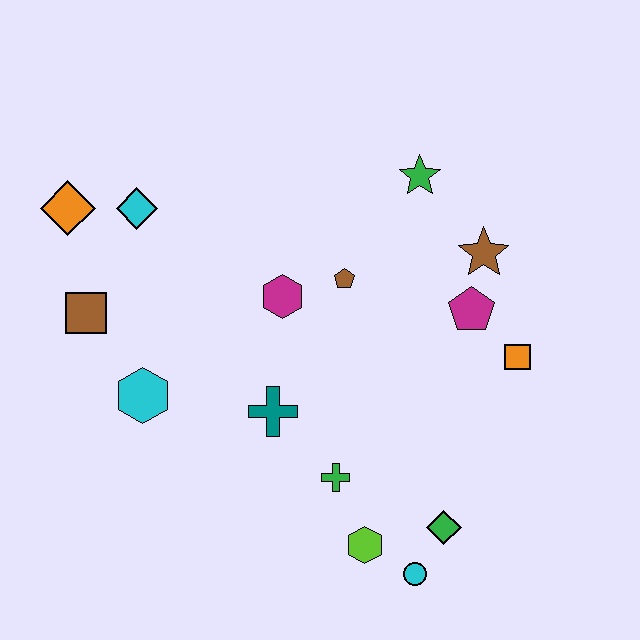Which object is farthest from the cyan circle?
The orange diamond is farthest from the cyan circle.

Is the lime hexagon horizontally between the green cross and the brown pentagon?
No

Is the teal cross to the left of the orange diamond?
No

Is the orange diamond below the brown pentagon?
No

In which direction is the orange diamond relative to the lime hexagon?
The orange diamond is above the lime hexagon.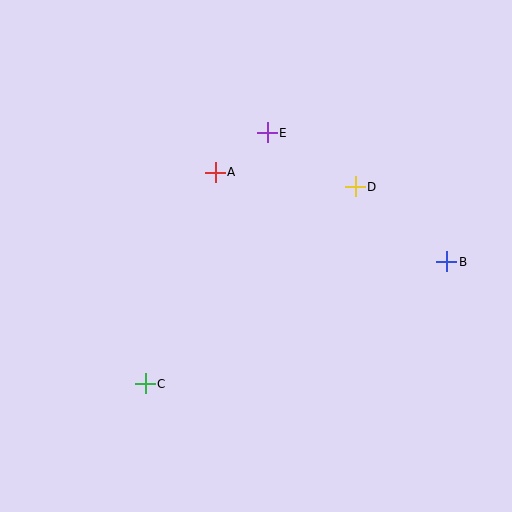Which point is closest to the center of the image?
Point A at (215, 172) is closest to the center.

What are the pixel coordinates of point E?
Point E is at (267, 133).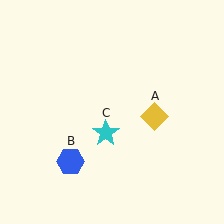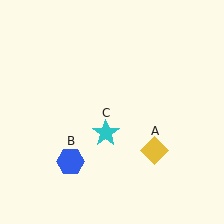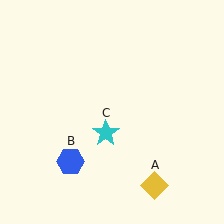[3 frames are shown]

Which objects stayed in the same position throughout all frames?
Blue hexagon (object B) and cyan star (object C) remained stationary.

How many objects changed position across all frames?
1 object changed position: yellow diamond (object A).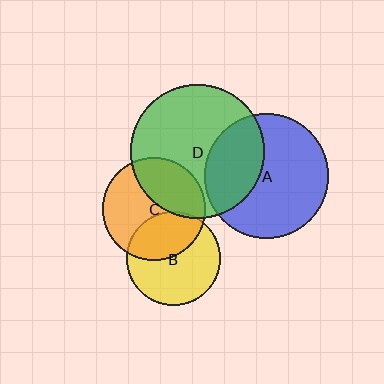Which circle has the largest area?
Circle D (green).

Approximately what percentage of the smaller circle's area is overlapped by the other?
Approximately 5%.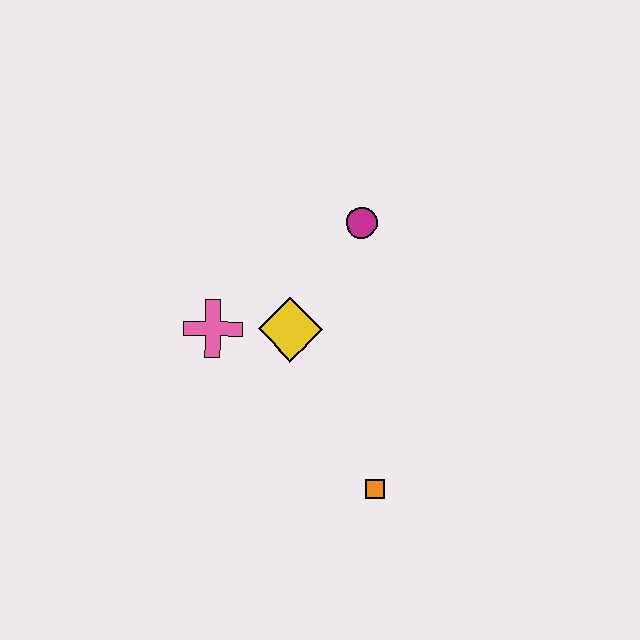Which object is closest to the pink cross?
The yellow diamond is closest to the pink cross.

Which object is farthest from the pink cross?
The orange square is farthest from the pink cross.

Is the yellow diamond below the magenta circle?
Yes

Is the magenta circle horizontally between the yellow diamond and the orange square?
Yes